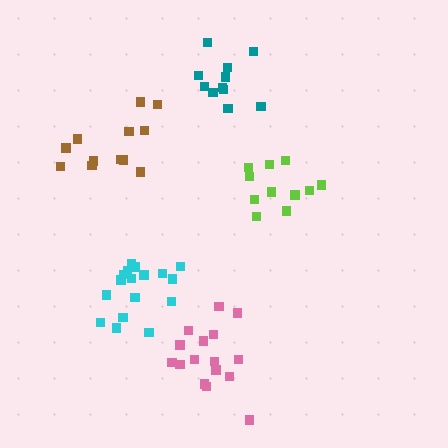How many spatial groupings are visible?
There are 5 spatial groupings.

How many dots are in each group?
Group 1: 11 dots, Group 2: 16 dots, Group 3: 17 dots, Group 4: 12 dots, Group 5: 11 dots (67 total).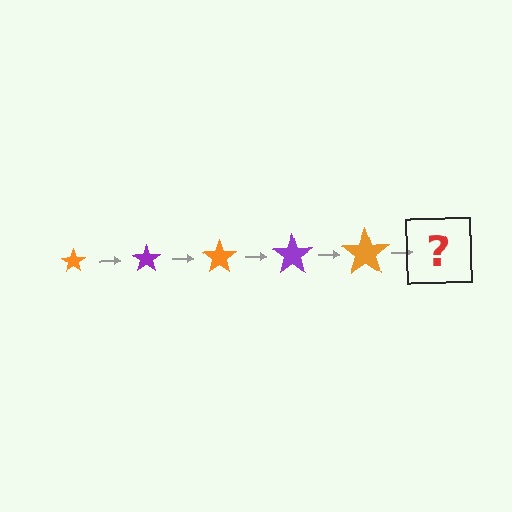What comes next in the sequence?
The next element should be a purple star, larger than the previous one.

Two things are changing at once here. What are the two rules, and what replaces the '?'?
The two rules are that the star grows larger each step and the color cycles through orange and purple. The '?' should be a purple star, larger than the previous one.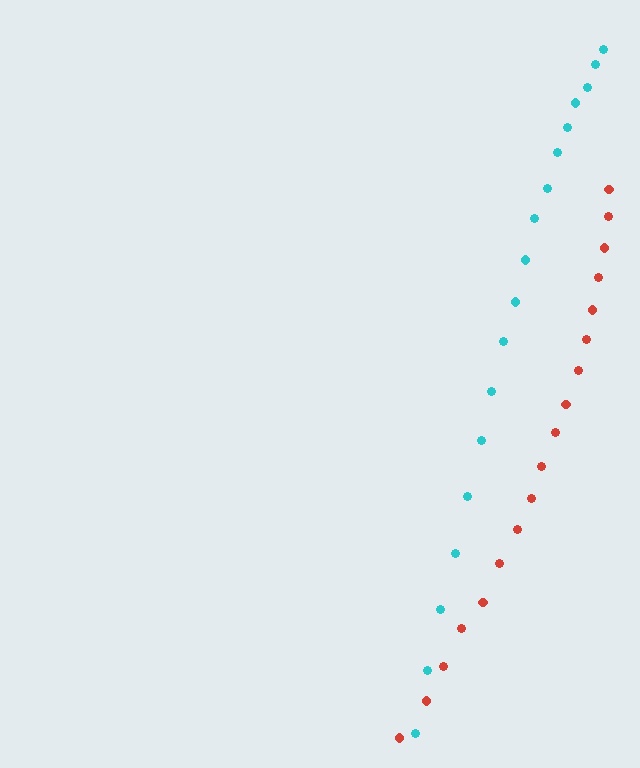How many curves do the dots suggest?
There are 2 distinct paths.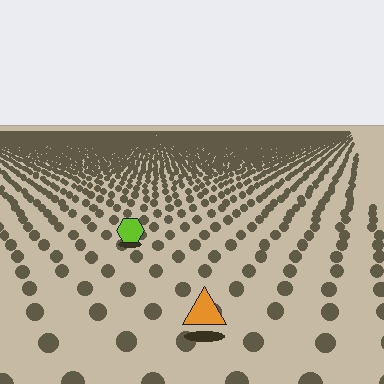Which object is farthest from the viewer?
The lime hexagon is farthest from the viewer. It appears smaller and the ground texture around it is denser.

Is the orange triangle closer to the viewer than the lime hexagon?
Yes. The orange triangle is closer — you can tell from the texture gradient: the ground texture is coarser near it.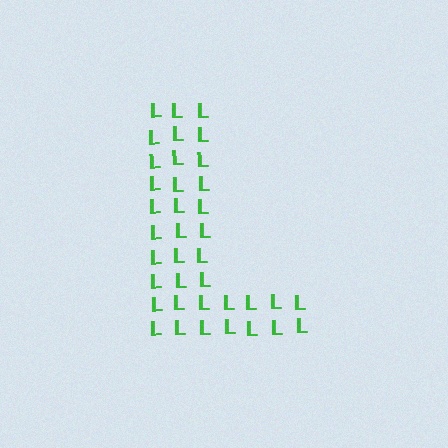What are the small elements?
The small elements are letter L's.